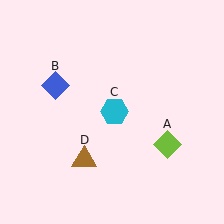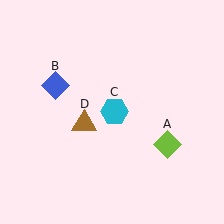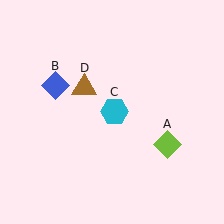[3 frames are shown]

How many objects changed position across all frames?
1 object changed position: brown triangle (object D).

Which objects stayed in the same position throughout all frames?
Lime diamond (object A) and blue diamond (object B) and cyan hexagon (object C) remained stationary.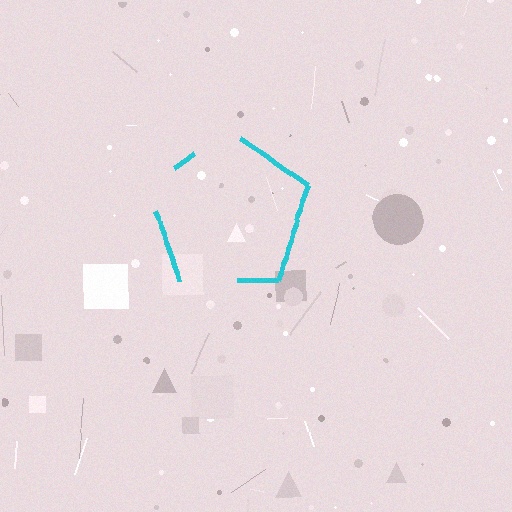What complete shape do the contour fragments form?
The contour fragments form a pentagon.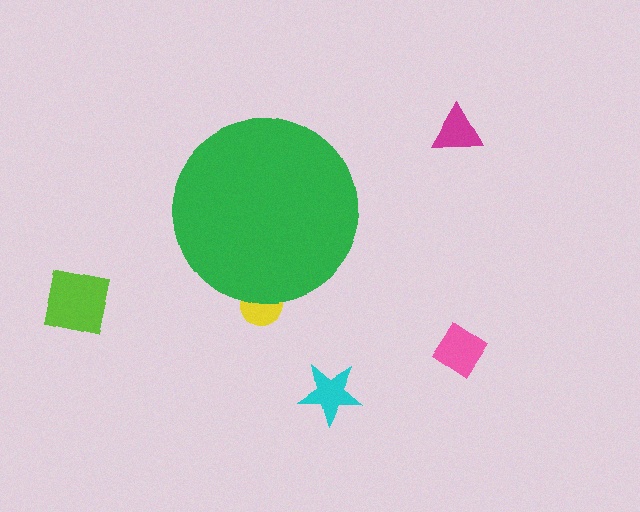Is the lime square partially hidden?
No, the lime square is fully visible.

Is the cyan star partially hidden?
No, the cyan star is fully visible.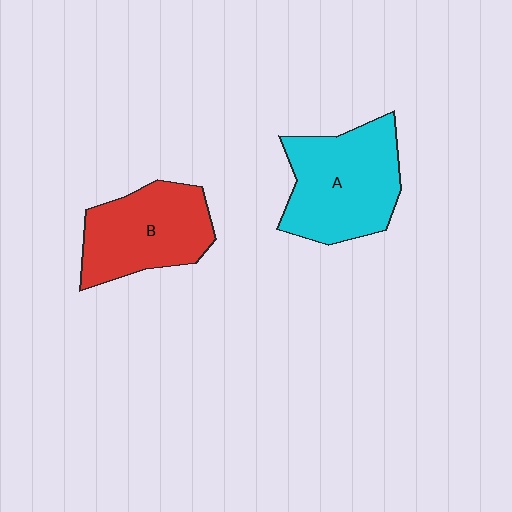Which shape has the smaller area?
Shape B (red).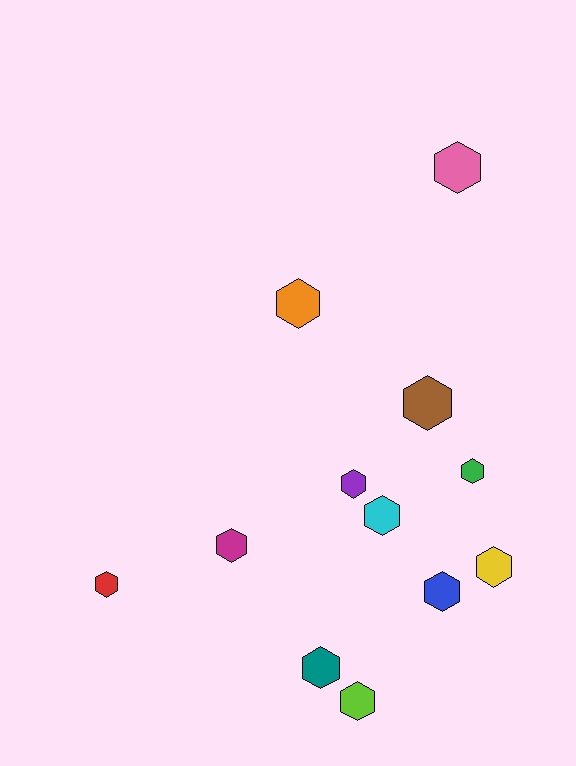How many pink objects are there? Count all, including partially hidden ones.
There is 1 pink object.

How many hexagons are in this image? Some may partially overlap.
There are 12 hexagons.